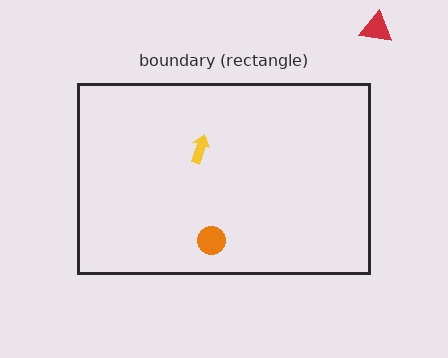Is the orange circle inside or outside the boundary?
Inside.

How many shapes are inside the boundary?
2 inside, 1 outside.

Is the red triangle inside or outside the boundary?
Outside.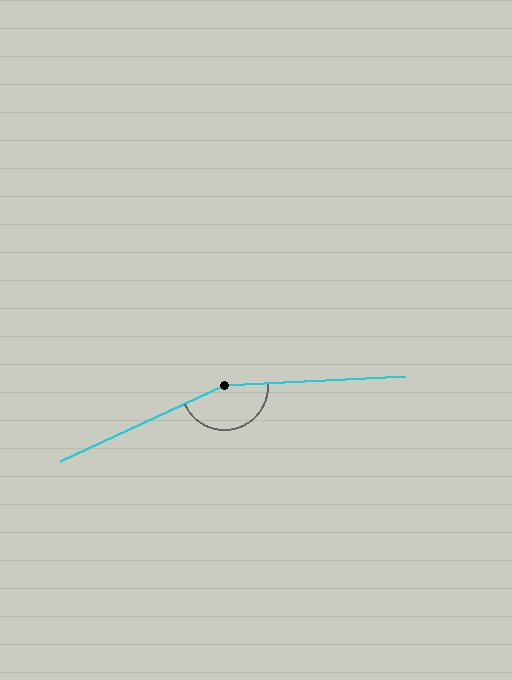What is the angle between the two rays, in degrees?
Approximately 158 degrees.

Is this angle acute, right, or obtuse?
It is obtuse.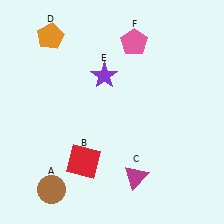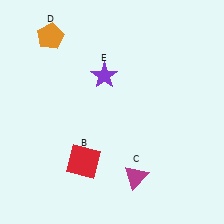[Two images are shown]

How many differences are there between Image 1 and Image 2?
There are 2 differences between the two images.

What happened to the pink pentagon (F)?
The pink pentagon (F) was removed in Image 2. It was in the top-right area of Image 1.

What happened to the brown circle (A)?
The brown circle (A) was removed in Image 2. It was in the bottom-left area of Image 1.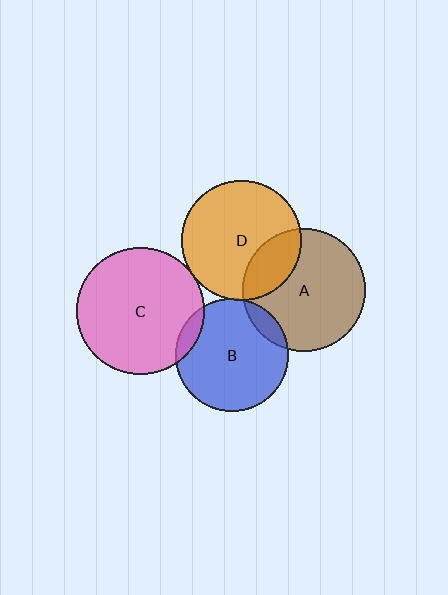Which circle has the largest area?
Circle C (pink).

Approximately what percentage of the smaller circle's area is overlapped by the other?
Approximately 5%.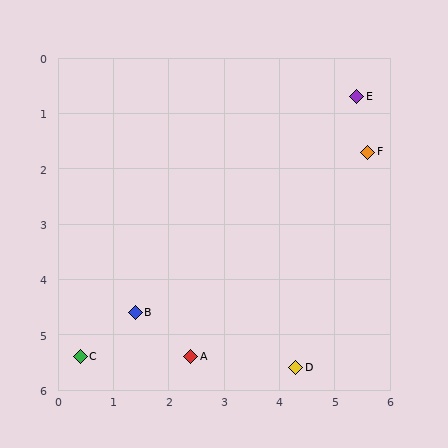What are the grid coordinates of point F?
Point F is at approximately (5.6, 1.7).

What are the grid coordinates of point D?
Point D is at approximately (4.3, 5.6).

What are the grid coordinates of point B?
Point B is at approximately (1.4, 4.6).